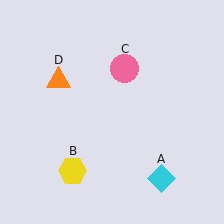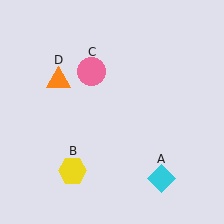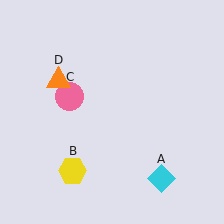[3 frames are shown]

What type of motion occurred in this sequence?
The pink circle (object C) rotated counterclockwise around the center of the scene.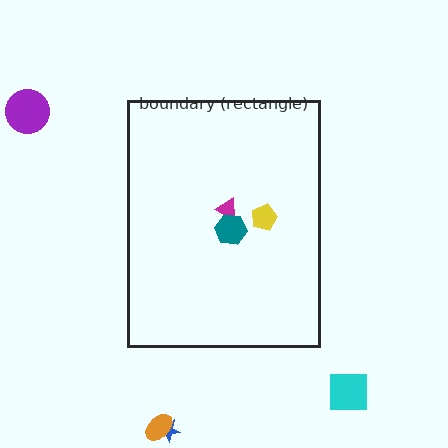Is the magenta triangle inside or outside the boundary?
Inside.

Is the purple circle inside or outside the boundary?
Outside.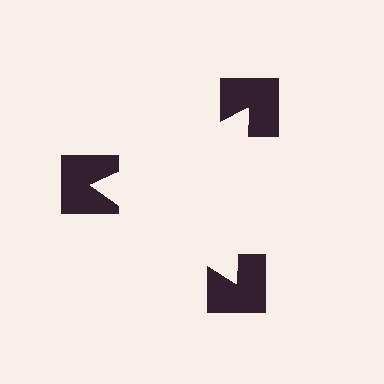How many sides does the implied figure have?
3 sides.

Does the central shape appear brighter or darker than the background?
It typically appears slightly brighter than the background, even though no actual brightness change is drawn.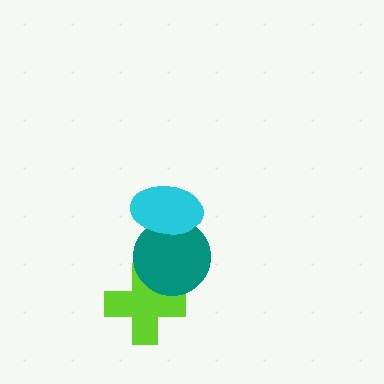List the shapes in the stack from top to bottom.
From top to bottom: the cyan ellipse, the teal circle, the lime cross.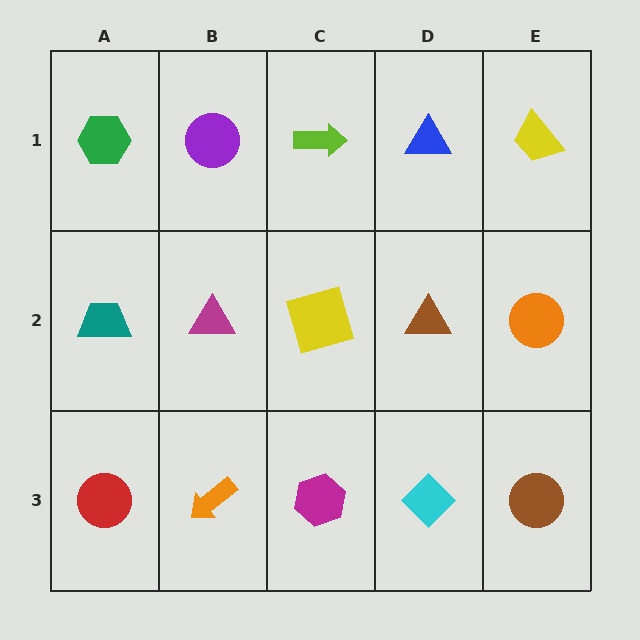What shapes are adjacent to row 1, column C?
A yellow square (row 2, column C), a purple circle (row 1, column B), a blue triangle (row 1, column D).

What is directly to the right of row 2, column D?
An orange circle.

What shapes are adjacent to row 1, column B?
A magenta triangle (row 2, column B), a green hexagon (row 1, column A), a lime arrow (row 1, column C).